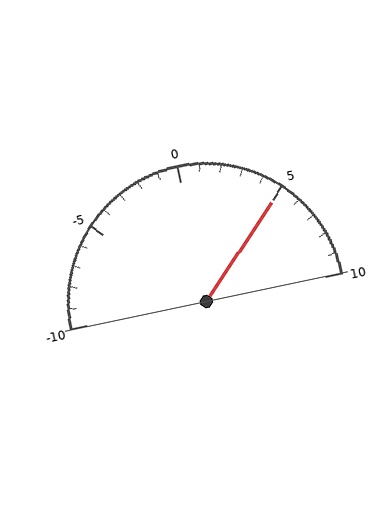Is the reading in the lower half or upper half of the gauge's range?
The reading is in the upper half of the range (-10 to 10).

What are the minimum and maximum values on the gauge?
The gauge ranges from -10 to 10.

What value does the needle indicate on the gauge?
The needle indicates approximately 5.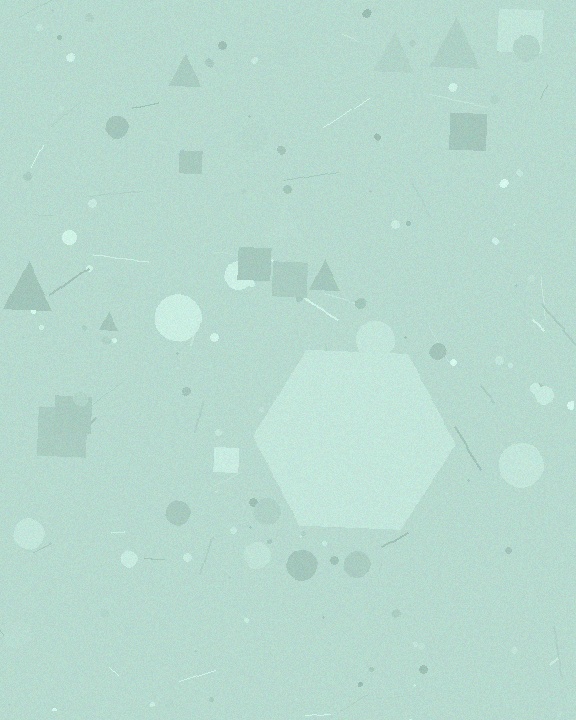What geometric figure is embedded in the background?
A hexagon is embedded in the background.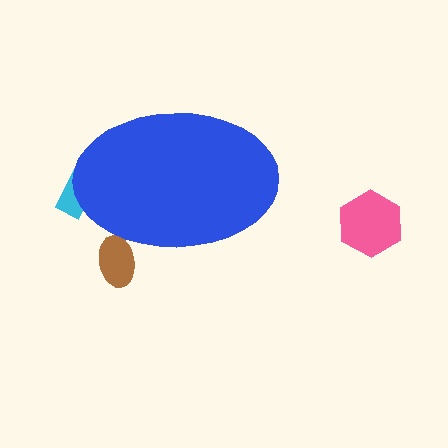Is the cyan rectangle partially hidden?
Yes, the cyan rectangle is partially hidden behind the blue ellipse.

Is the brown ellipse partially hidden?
Yes, the brown ellipse is partially hidden behind the blue ellipse.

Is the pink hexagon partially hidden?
No, the pink hexagon is fully visible.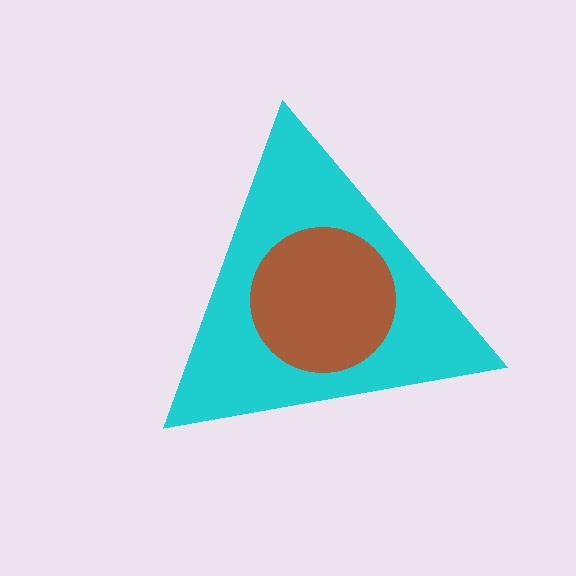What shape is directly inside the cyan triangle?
The brown circle.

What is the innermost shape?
The brown circle.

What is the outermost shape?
The cyan triangle.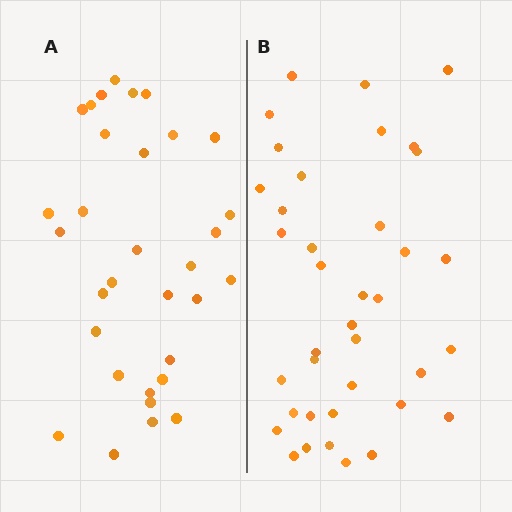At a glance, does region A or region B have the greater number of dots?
Region B (the right region) has more dots.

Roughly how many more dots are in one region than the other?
Region B has about 6 more dots than region A.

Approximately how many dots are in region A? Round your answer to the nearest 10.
About 30 dots. (The exact count is 32, which rounds to 30.)